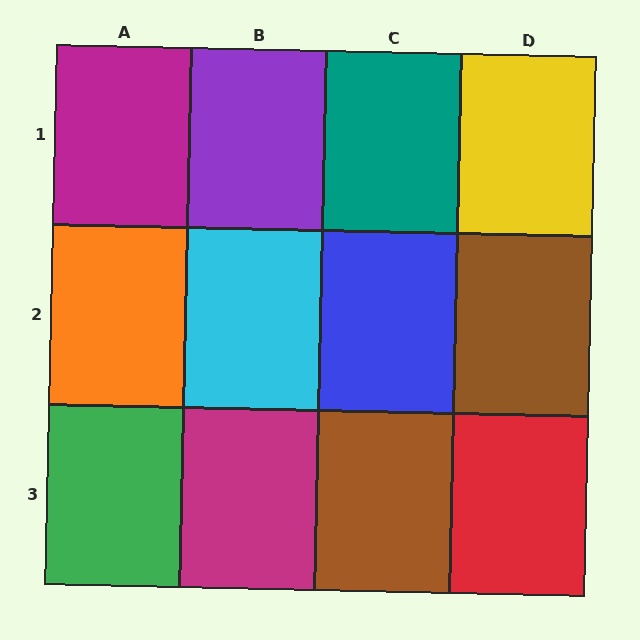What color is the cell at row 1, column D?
Yellow.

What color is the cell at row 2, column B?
Cyan.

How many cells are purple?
1 cell is purple.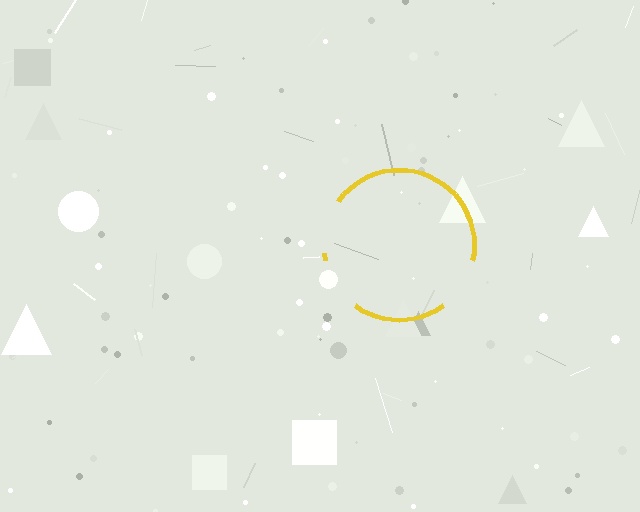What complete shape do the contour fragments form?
The contour fragments form a circle.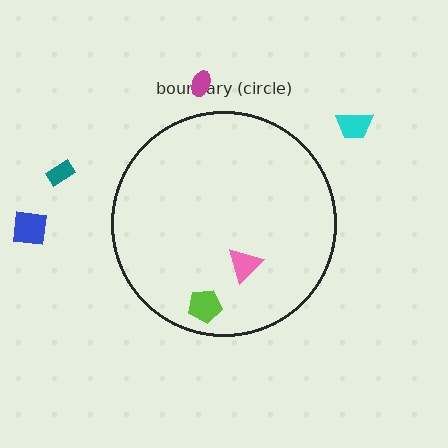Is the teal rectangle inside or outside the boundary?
Outside.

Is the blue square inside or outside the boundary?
Outside.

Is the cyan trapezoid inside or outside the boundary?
Outside.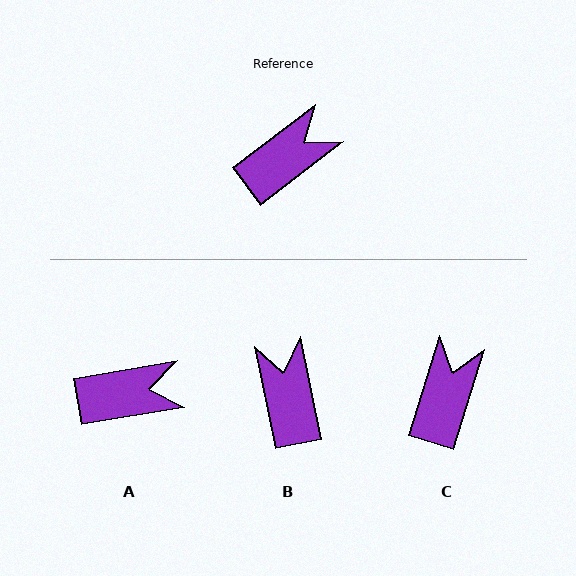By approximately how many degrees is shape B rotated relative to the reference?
Approximately 64 degrees counter-clockwise.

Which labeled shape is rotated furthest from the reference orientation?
B, about 64 degrees away.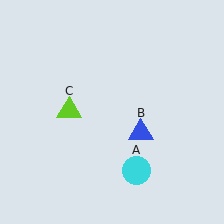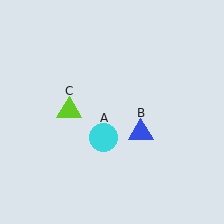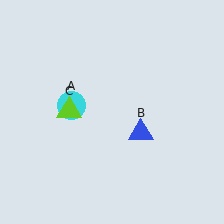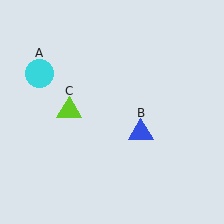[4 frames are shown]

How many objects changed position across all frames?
1 object changed position: cyan circle (object A).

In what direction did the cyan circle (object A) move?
The cyan circle (object A) moved up and to the left.